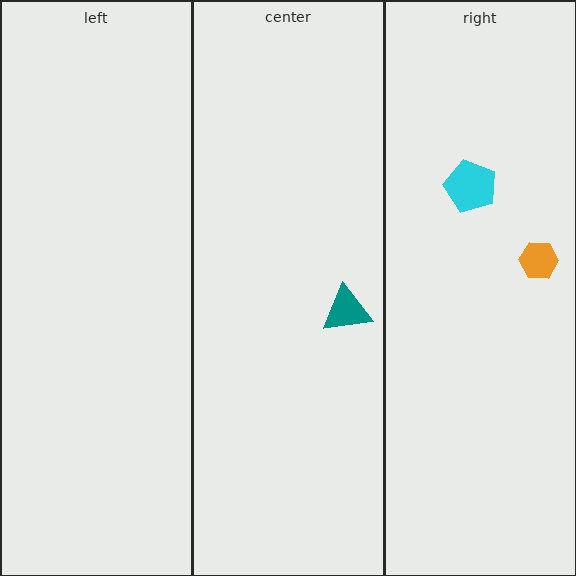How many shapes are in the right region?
2.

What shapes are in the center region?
The teal triangle.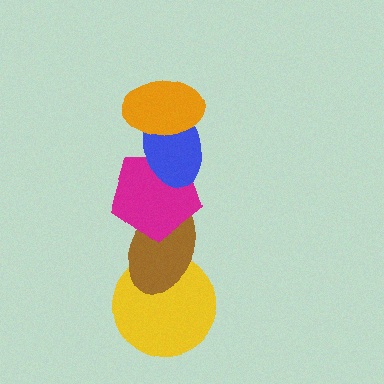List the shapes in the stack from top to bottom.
From top to bottom: the orange ellipse, the blue ellipse, the magenta pentagon, the brown ellipse, the yellow circle.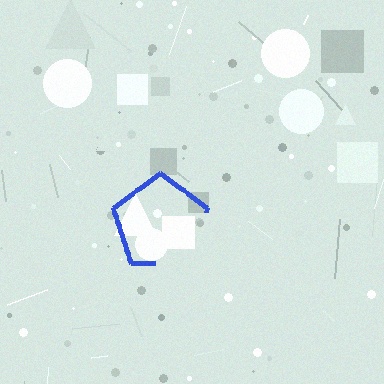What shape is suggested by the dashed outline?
The dashed outline suggests a pentagon.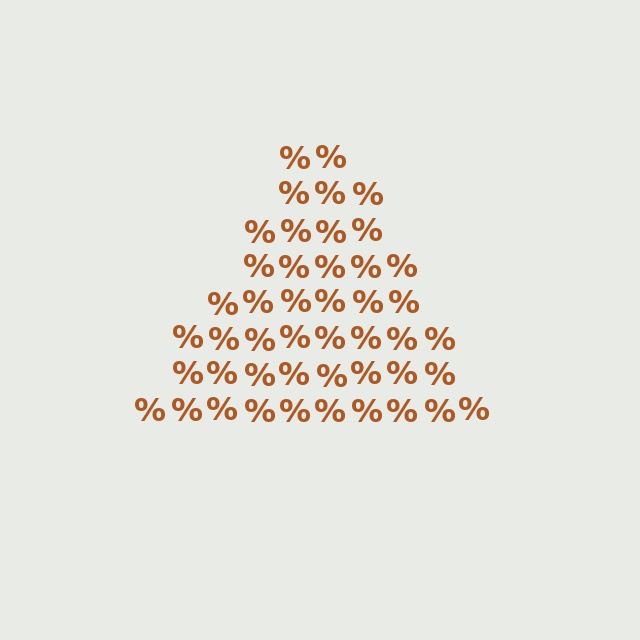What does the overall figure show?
The overall figure shows a triangle.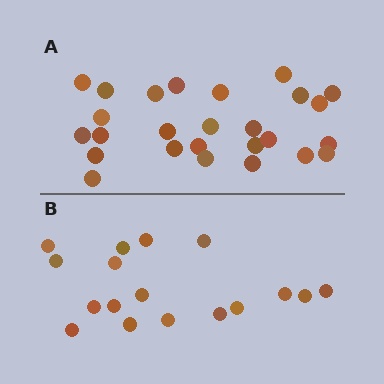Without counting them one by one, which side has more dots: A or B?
Region A (the top region) has more dots.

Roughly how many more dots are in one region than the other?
Region A has roughly 8 or so more dots than region B.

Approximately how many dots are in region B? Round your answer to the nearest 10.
About 20 dots. (The exact count is 17, which rounds to 20.)